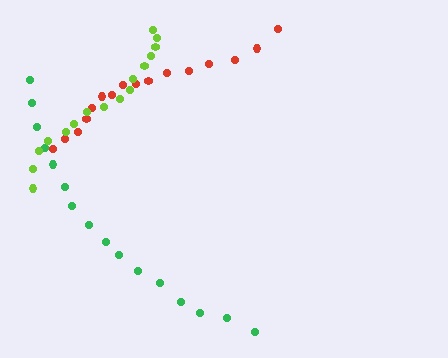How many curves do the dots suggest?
There are 3 distinct paths.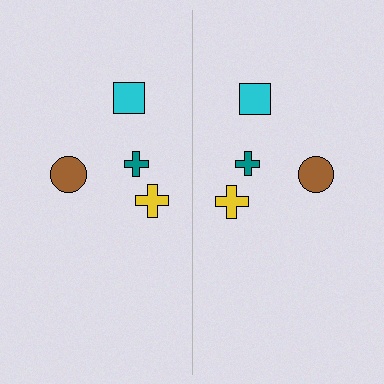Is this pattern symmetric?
Yes, this pattern has bilateral (reflection) symmetry.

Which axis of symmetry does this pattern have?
The pattern has a vertical axis of symmetry running through the center of the image.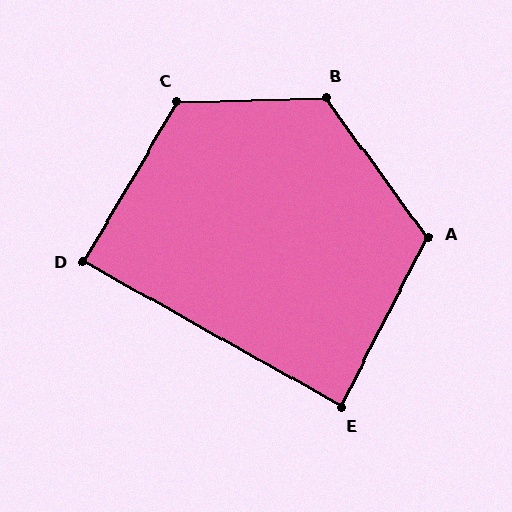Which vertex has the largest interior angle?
B, at approximately 124 degrees.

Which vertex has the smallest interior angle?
E, at approximately 88 degrees.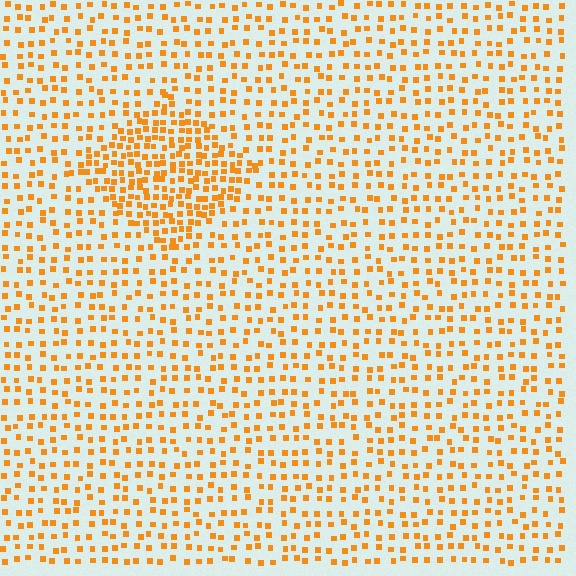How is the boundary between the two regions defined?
The boundary is defined by a change in element density (approximately 2.1x ratio). All elements are the same color, size, and shape.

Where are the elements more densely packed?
The elements are more densely packed inside the diamond boundary.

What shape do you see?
I see a diamond.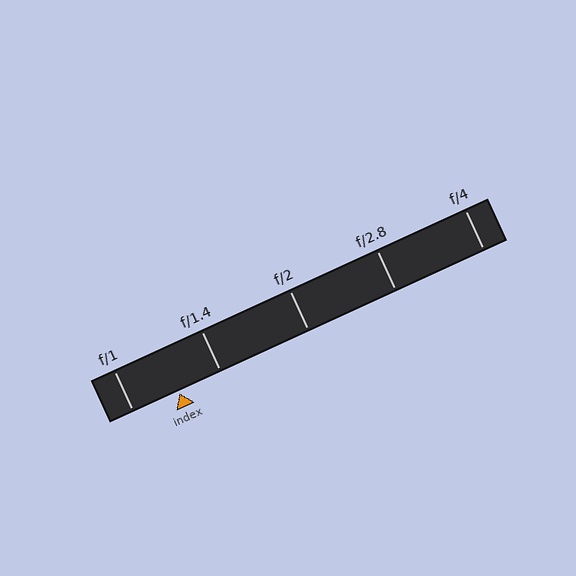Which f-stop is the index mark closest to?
The index mark is closest to f/1.4.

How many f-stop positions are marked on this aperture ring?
There are 5 f-stop positions marked.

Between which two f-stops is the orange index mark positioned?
The index mark is between f/1 and f/1.4.